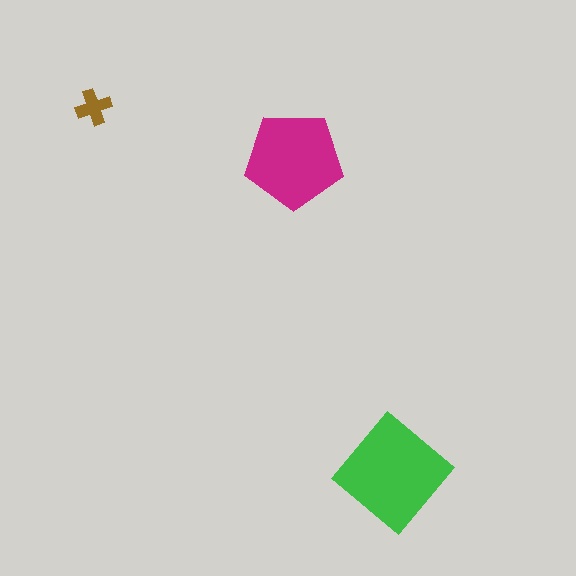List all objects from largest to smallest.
The green diamond, the magenta pentagon, the brown cross.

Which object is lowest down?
The green diamond is bottommost.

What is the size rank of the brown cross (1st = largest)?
3rd.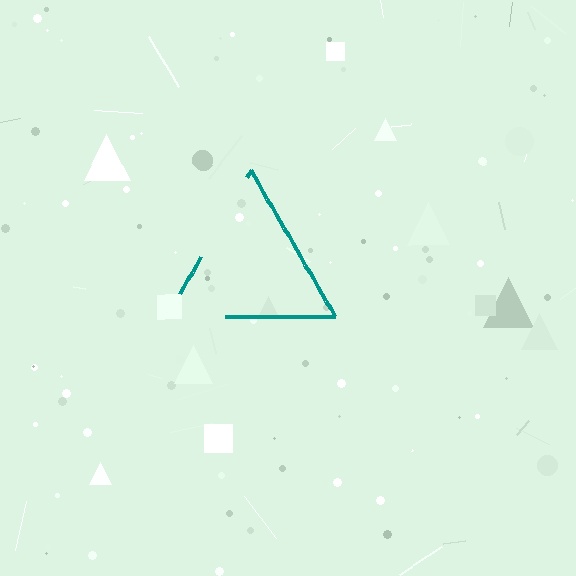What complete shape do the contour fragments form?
The contour fragments form a triangle.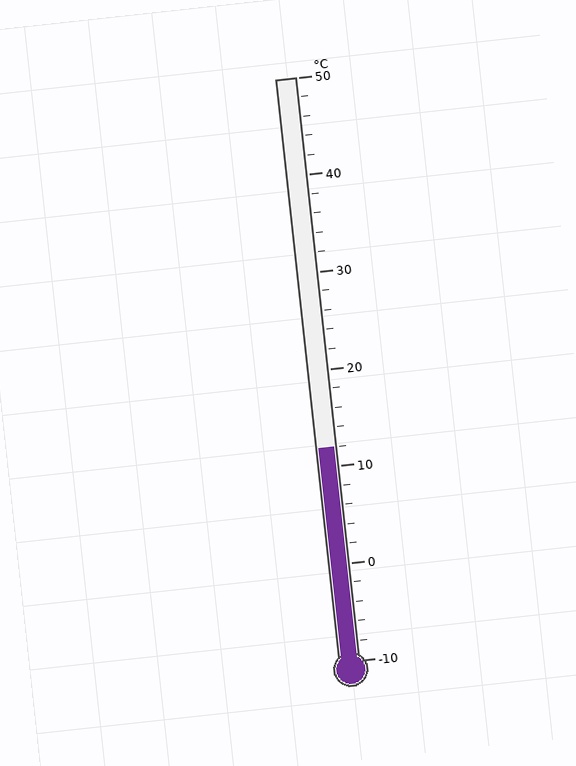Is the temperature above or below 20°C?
The temperature is below 20°C.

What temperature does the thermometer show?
The thermometer shows approximately 12°C.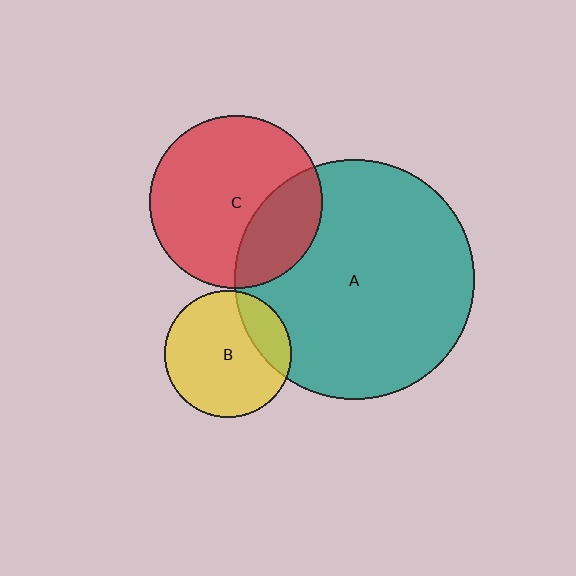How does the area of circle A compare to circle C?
Approximately 1.9 times.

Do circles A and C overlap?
Yes.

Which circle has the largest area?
Circle A (teal).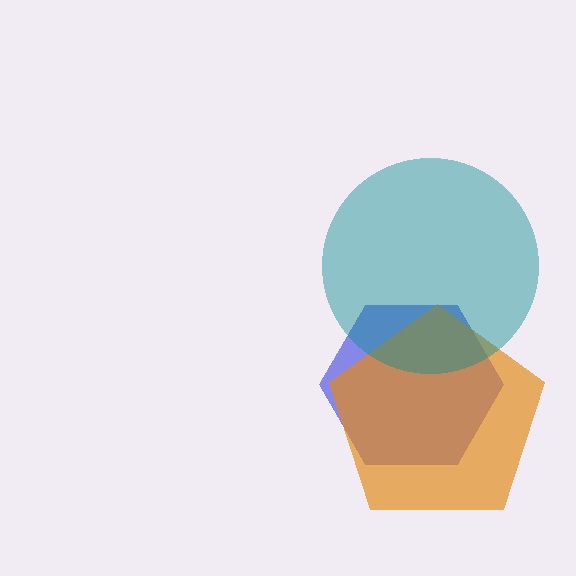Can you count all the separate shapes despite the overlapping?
Yes, there are 3 separate shapes.